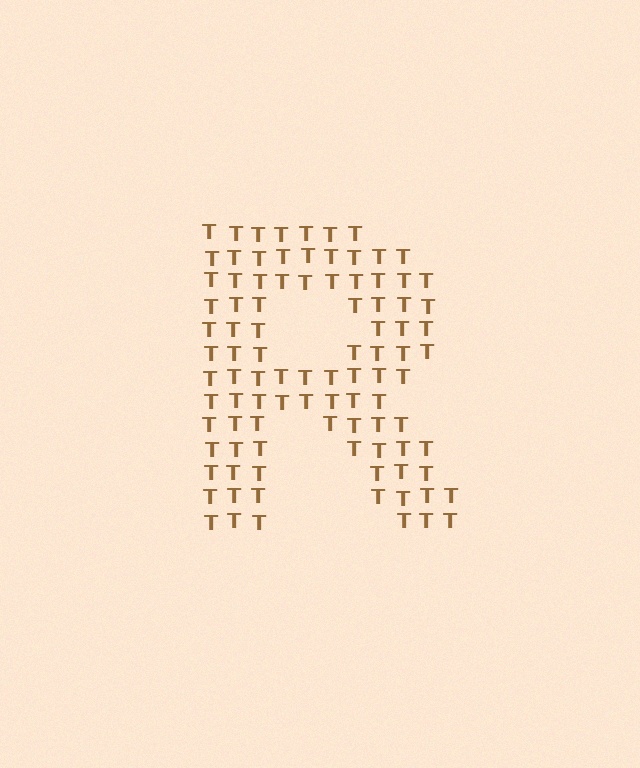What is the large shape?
The large shape is the letter R.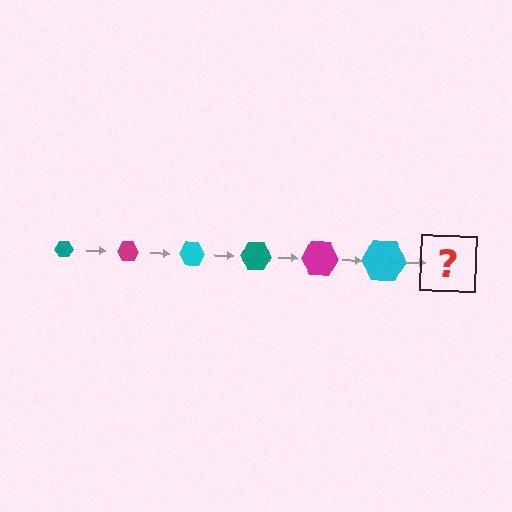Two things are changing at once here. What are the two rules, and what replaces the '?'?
The two rules are that the hexagon grows larger each step and the color cycles through teal, magenta, and cyan. The '?' should be a teal hexagon, larger than the previous one.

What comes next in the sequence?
The next element should be a teal hexagon, larger than the previous one.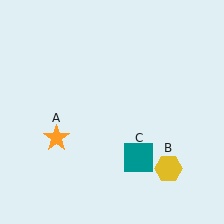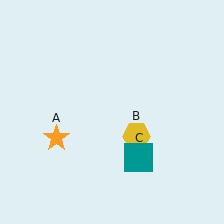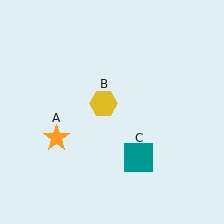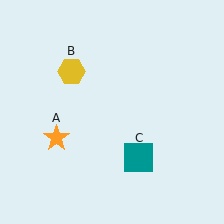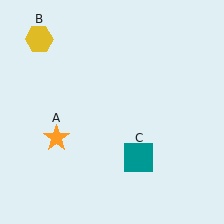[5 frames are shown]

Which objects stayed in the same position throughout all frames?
Orange star (object A) and teal square (object C) remained stationary.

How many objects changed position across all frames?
1 object changed position: yellow hexagon (object B).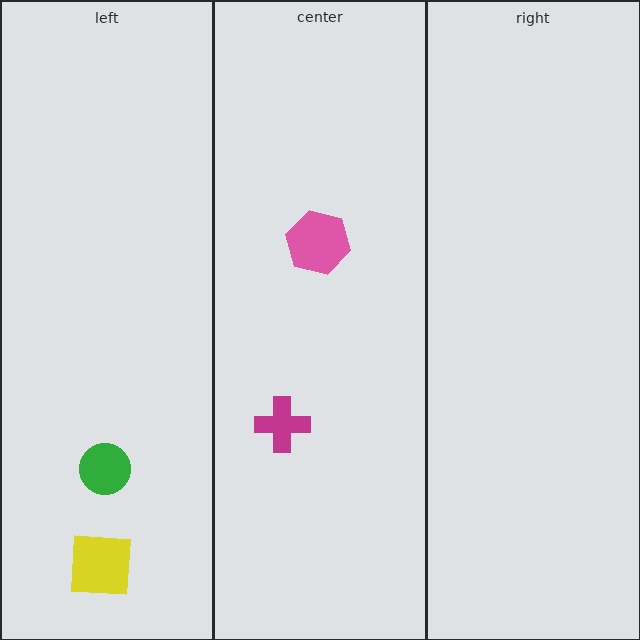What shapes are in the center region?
The magenta cross, the pink hexagon.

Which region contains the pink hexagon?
The center region.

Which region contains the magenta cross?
The center region.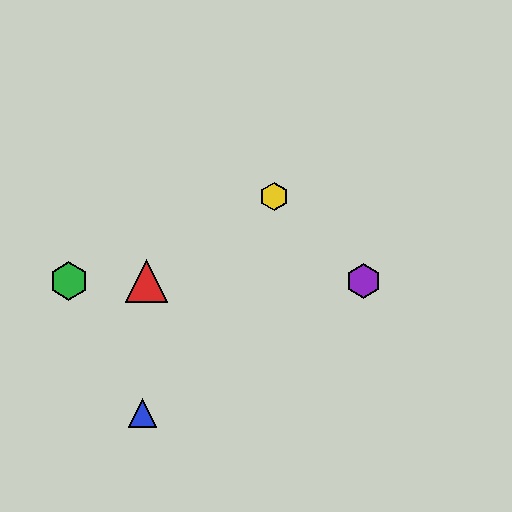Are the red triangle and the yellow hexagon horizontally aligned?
No, the red triangle is at y≈281 and the yellow hexagon is at y≈196.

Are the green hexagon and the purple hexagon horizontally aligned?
Yes, both are at y≈281.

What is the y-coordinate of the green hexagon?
The green hexagon is at y≈281.